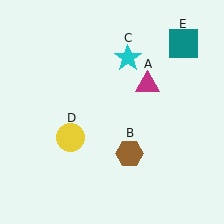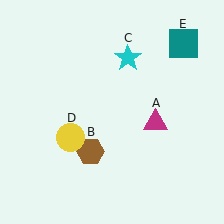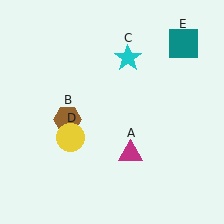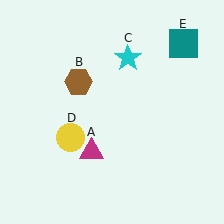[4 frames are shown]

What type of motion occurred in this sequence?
The magenta triangle (object A), brown hexagon (object B) rotated clockwise around the center of the scene.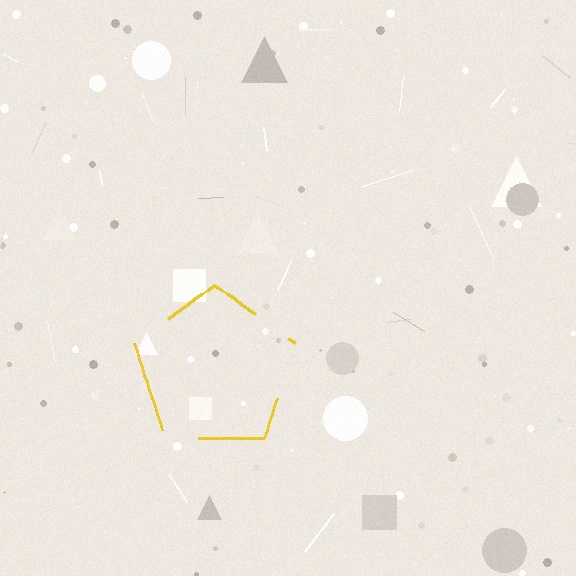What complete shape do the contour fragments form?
The contour fragments form a pentagon.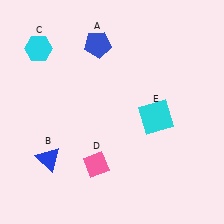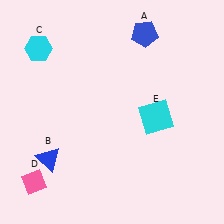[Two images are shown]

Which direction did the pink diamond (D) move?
The pink diamond (D) moved left.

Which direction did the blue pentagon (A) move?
The blue pentagon (A) moved right.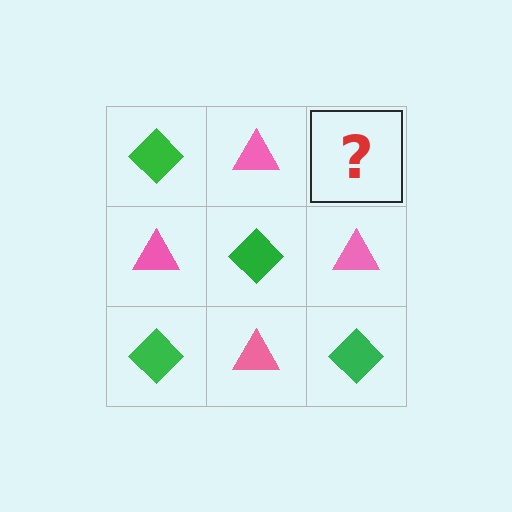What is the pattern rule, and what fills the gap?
The rule is that it alternates green diamond and pink triangle in a checkerboard pattern. The gap should be filled with a green diamond.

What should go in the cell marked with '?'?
The missing cell should contain a green diamond.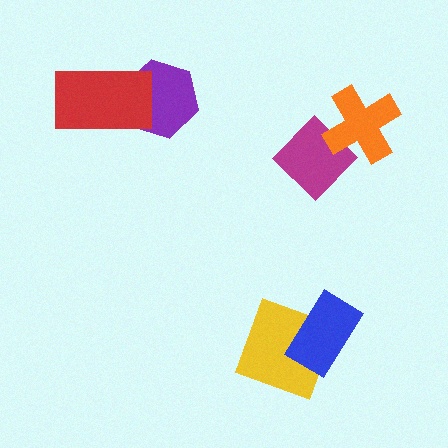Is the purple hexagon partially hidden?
Yes, it is partially covered by another shape.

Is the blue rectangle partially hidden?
No, no other shape covers it.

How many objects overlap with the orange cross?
1 object overlaps with the orange cross.